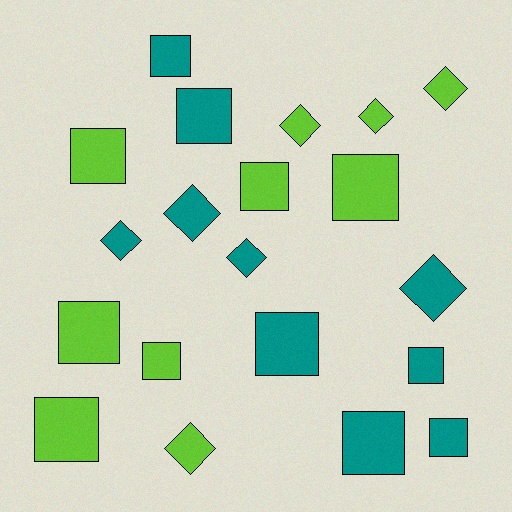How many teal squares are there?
There are 6 teal squares.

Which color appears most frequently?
Teal, with 10 objects.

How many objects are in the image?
There are 20 objects.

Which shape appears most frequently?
Square, with 12 objects.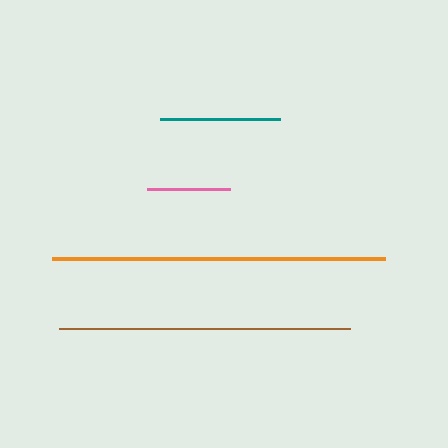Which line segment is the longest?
The orange line is the longest at approximately 333 pixels.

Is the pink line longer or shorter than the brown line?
The brown line is longer than the pink line.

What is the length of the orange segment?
The orange segment is approximately 333 pixels long.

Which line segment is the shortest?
The pink line is the shortest at approximately 84 pixels.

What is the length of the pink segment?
The pink segment is approximately 84 pixels long.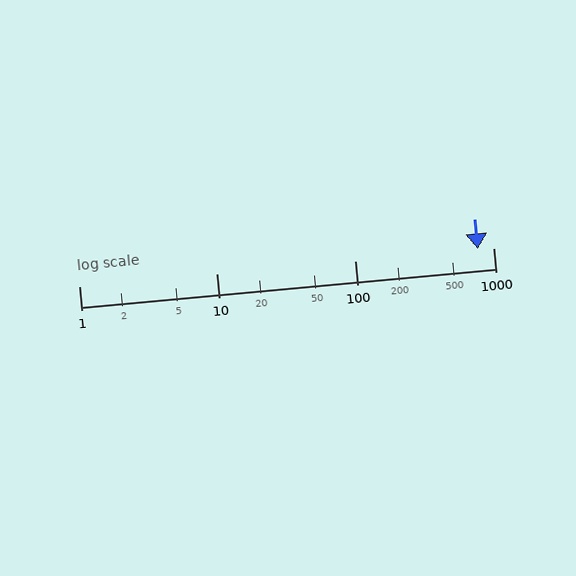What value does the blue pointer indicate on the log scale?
The pointer indicates approximately 770.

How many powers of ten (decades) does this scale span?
The scale spans 3 decades, from 1 to 1000.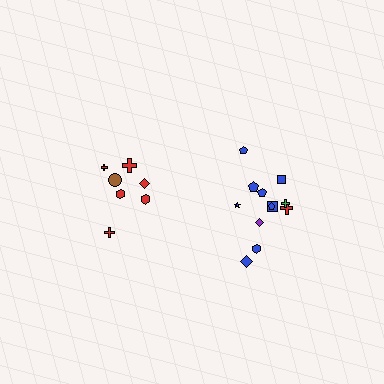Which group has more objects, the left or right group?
The right group.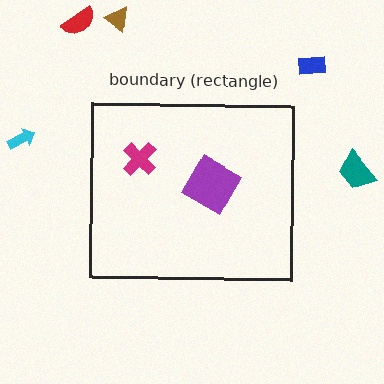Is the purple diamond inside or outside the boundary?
Inside.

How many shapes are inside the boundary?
2 inside, 5 outside.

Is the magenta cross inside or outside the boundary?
Inside.